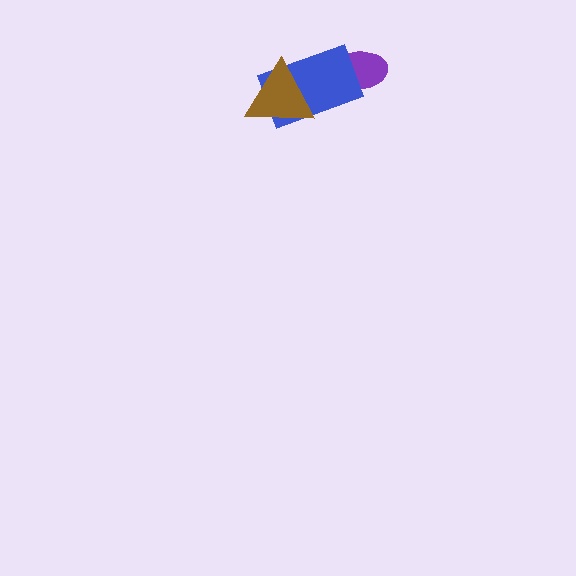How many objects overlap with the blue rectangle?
2 objects overlap with the blue rectangle.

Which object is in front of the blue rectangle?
The brown triangle is in front of the blue rectangle.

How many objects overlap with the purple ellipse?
1 object overlaps with the purple ellipse.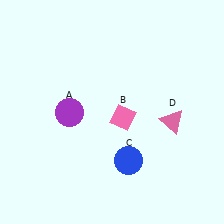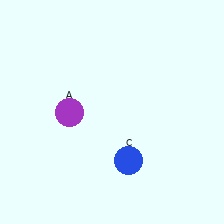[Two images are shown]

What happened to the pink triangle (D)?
The pink triangle (D) was removed in Image 2. It was in the bottom-right area of Image 1.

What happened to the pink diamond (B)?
The pink diamond (B) was removed in Image 2. It was in the bottom-right area of Image 1.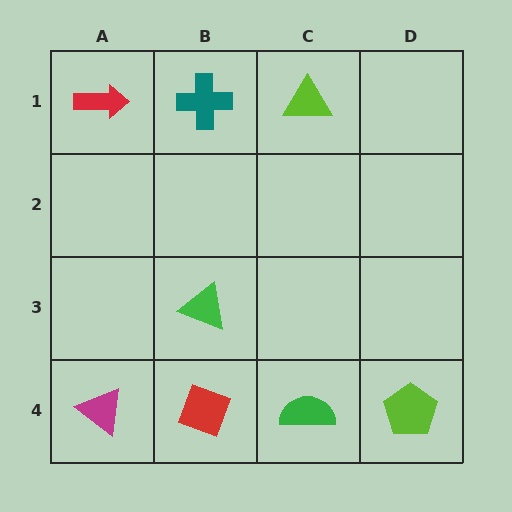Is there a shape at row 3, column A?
No, that cell is empty.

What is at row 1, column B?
A teal cross.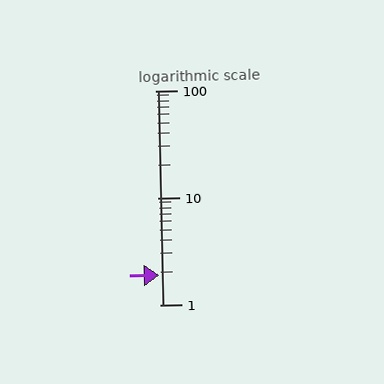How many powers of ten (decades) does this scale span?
The scale spans 2 decades, from 1 to 100.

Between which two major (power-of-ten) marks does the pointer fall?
The pointer is between 1 and 10.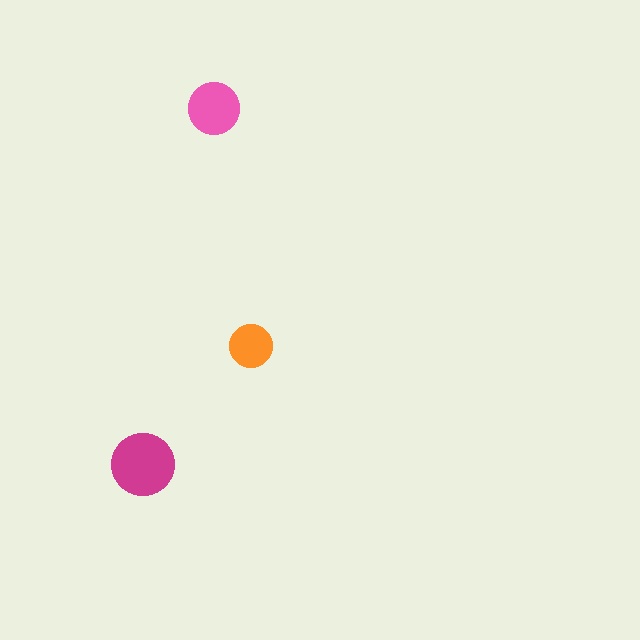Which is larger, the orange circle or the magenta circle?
The magenta one.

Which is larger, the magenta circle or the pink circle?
The magenta one.